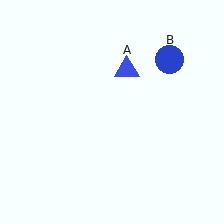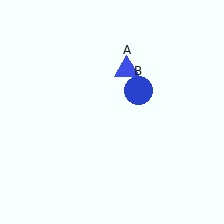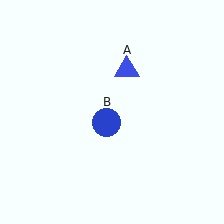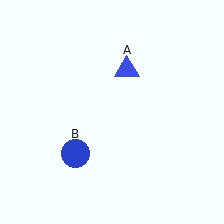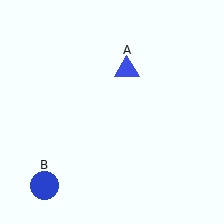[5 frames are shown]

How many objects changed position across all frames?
1 object changed position: blue circle (object B).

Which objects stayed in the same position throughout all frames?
Blue triangle (object A) remained stationary.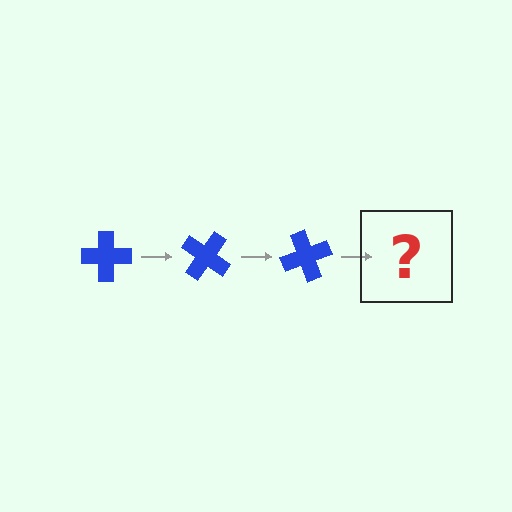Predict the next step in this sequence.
The next step is a blue cross rotated 105 degrees.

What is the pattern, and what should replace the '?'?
The pattern is that the cross rotates 35 degrees each step. The '?' should be a blue cross rotated 105 degrees.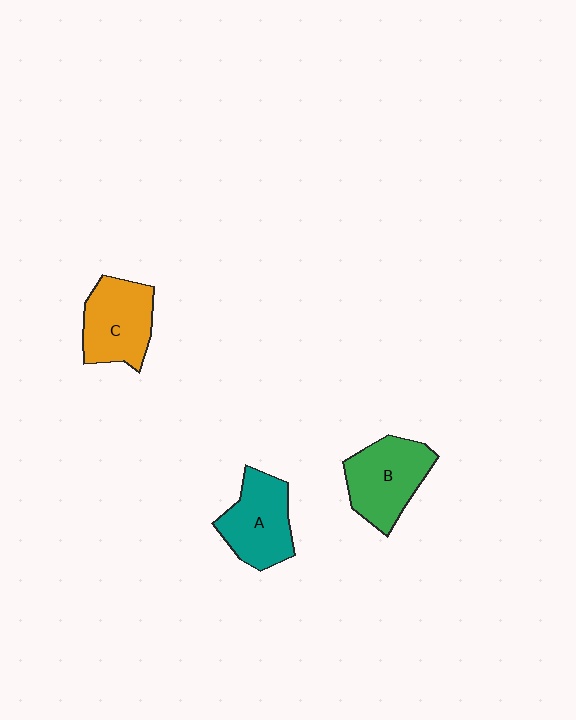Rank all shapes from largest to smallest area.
From largest to smallest: B (green), C (orange), A (teal).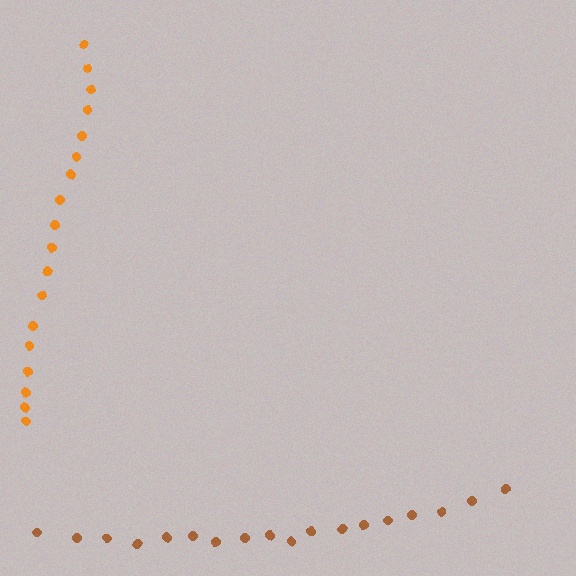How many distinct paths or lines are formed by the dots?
There are 2 distinct paths.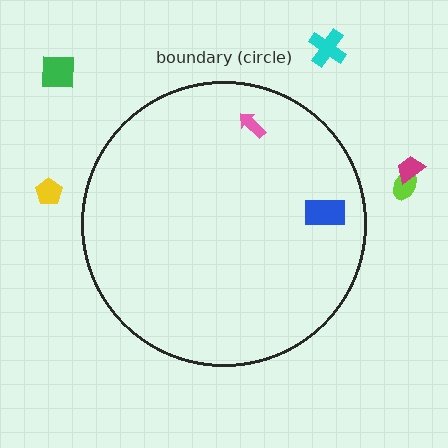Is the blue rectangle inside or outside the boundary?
Inside.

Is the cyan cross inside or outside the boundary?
Outside.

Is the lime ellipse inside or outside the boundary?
Outside.